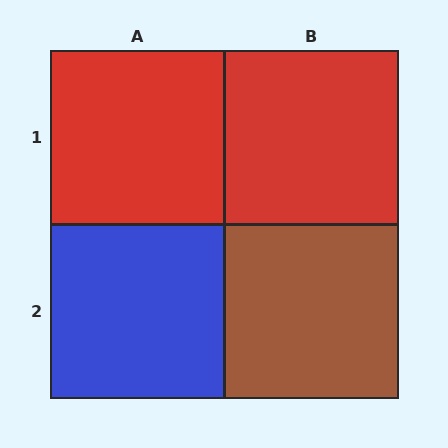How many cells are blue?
1 cell is blue.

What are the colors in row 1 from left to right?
Red, red.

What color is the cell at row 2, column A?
Blue.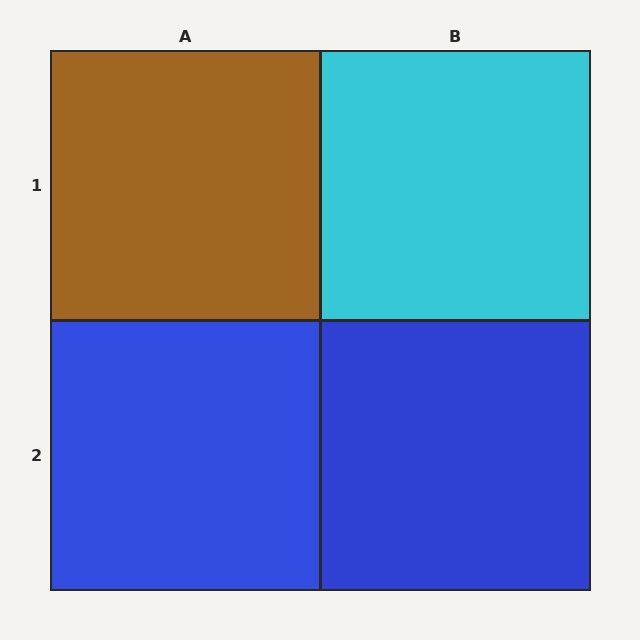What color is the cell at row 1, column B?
Cyan.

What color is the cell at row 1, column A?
Brown.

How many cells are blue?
2 cells are blue.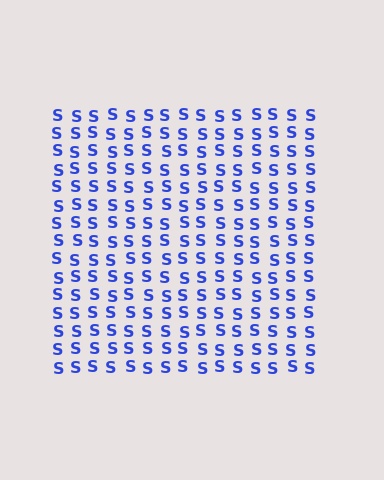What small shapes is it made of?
It is made of small letter S's.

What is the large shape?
The large shape is a square.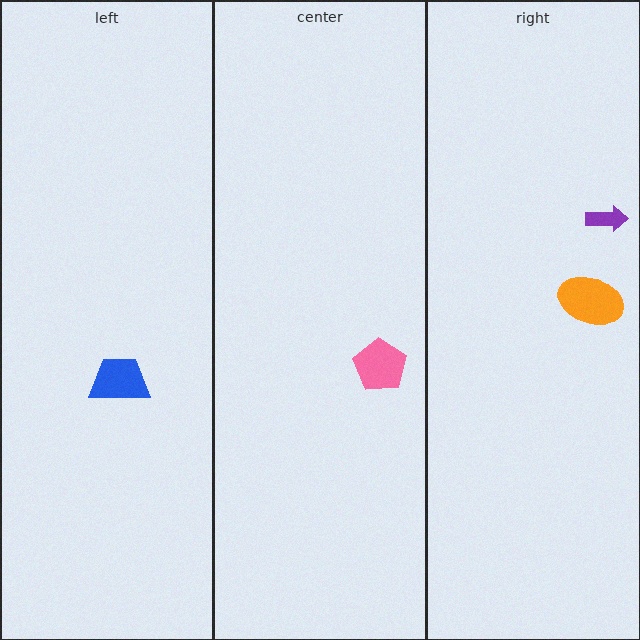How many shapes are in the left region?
1.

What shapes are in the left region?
The blue trapezoid.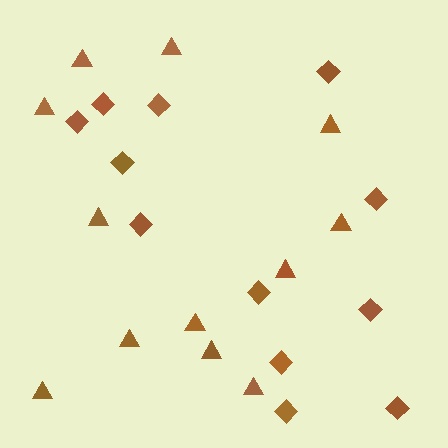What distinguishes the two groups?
There are 2 groups: one group of triangles (12) and one group of diamonds (12).